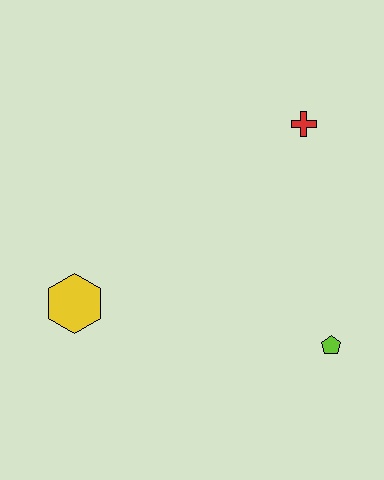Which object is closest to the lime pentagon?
The red cross is closest to the lime pentagon.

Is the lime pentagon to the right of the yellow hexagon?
Yes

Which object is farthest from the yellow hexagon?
The red cross is farthest from the yellow hexagon.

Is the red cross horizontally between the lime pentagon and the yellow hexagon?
Yes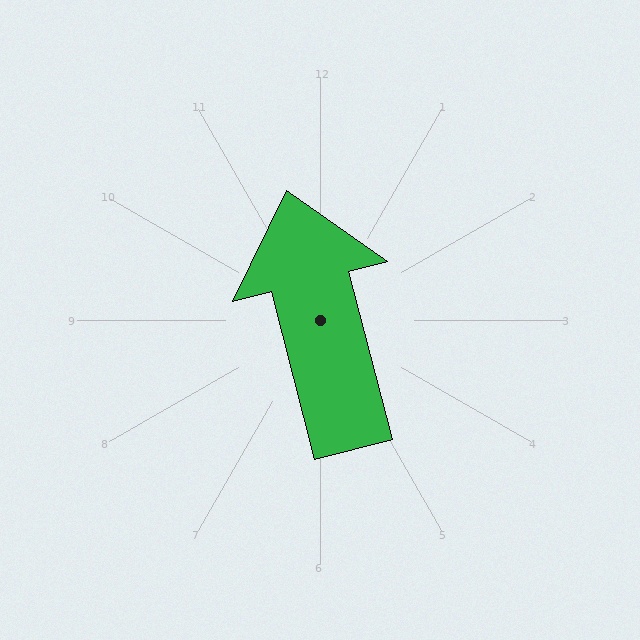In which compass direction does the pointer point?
North.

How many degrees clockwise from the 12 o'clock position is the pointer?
Approximately 346 degrees.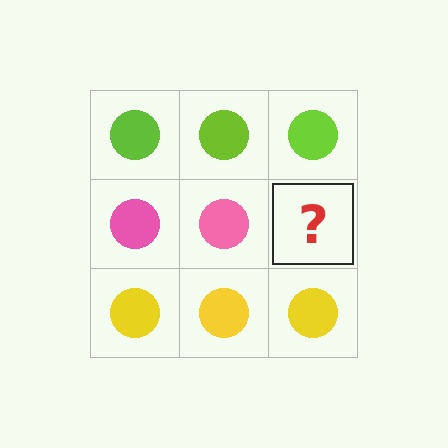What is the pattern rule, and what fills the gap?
The rule is that each row has a consistent color. The gap should be filled with a pink circle.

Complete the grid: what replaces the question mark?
The question mark should be replaced with a pink circle.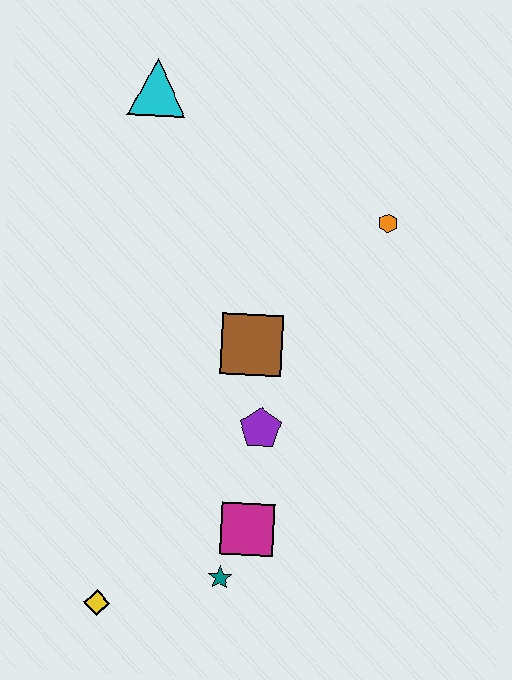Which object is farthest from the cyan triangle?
The yellow diamond is farthest from the cyan triangle.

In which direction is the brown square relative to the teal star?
The brown square is above the teal star.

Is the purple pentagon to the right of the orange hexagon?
No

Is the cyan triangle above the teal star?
Yes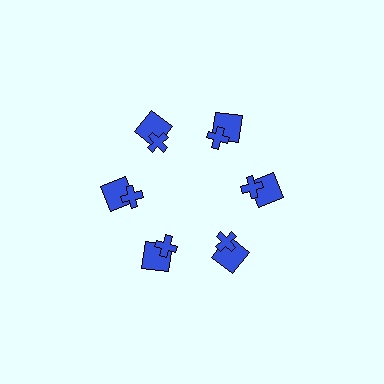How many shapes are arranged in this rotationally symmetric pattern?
There are 12 shapes, arranged in 6 groups of 2.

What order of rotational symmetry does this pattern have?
This pattern has 6-fold rotational symmetry.